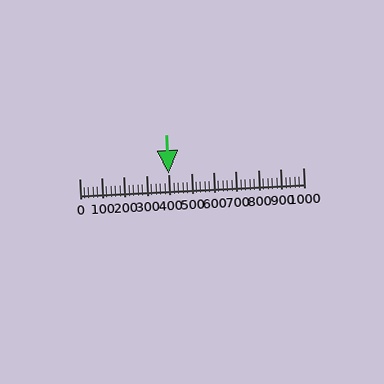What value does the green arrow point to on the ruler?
The green arrow points to approximately 400.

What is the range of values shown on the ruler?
The ruler shows values from 0 to 1000.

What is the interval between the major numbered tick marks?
The major tick marks are spaced 100 units apart.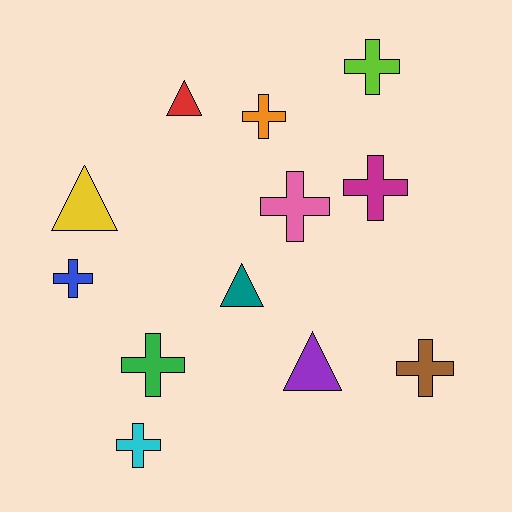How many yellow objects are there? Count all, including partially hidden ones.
There is 1 yellow object.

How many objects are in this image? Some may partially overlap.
There are 12 objects.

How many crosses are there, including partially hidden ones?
There are 8 crosses.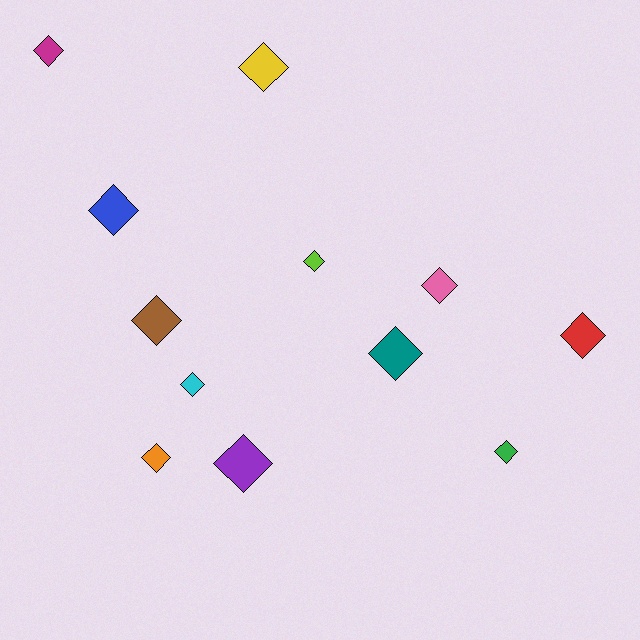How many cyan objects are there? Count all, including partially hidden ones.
There is 1 cyan object.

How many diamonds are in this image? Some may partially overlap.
There are 12 diamonds.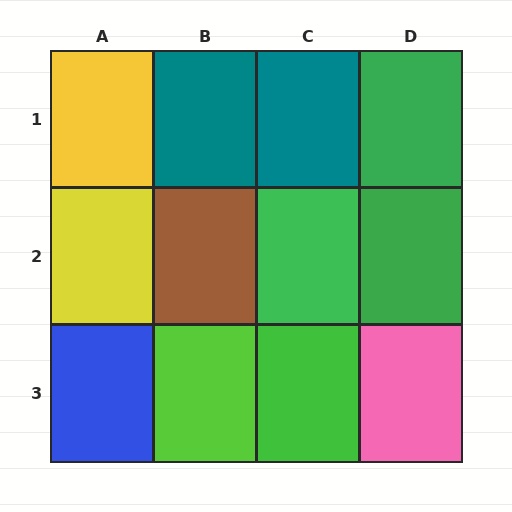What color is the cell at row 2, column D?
Green.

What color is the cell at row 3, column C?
Green.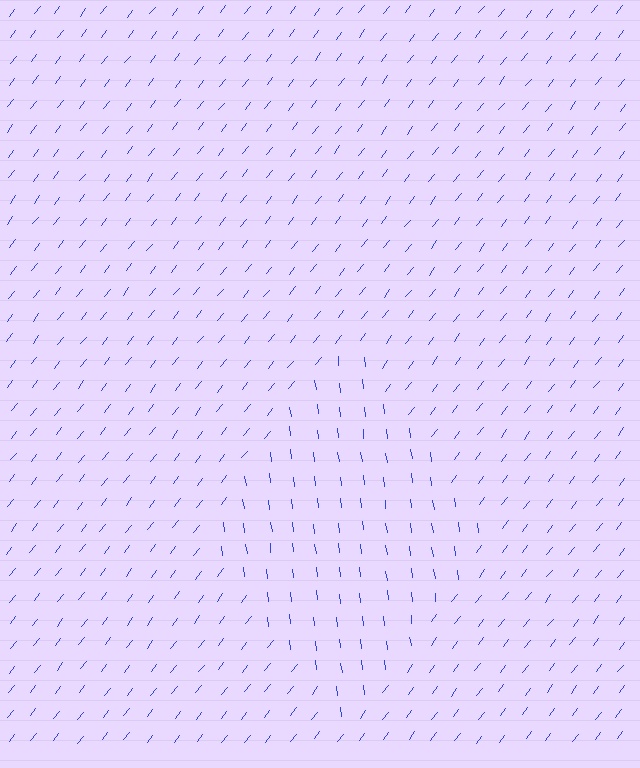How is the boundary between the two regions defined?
The boundary is defined purely by a change in line orientation (approximately 45 degrees difference). All lines are the same color and thickness.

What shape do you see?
I see a diamond.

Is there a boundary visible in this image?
Yes, there is a texture boundary formed by a change in line orientation.